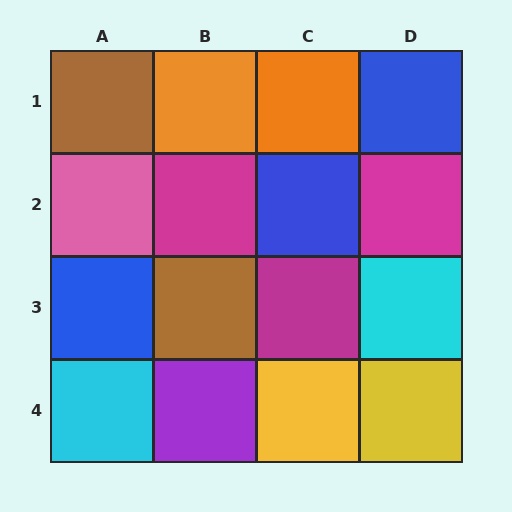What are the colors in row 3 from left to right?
Blue, brown, magenta, cyan.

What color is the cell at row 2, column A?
Pink.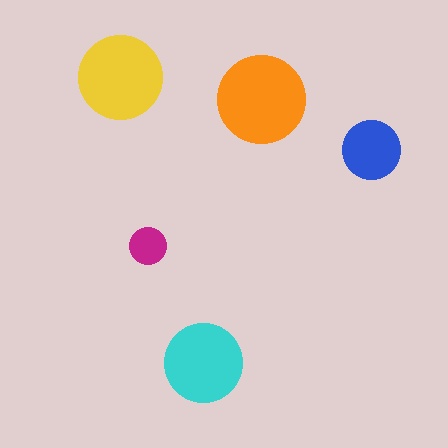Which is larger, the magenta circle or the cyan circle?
The cyan one.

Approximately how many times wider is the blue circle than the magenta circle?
About 1.5 times wider.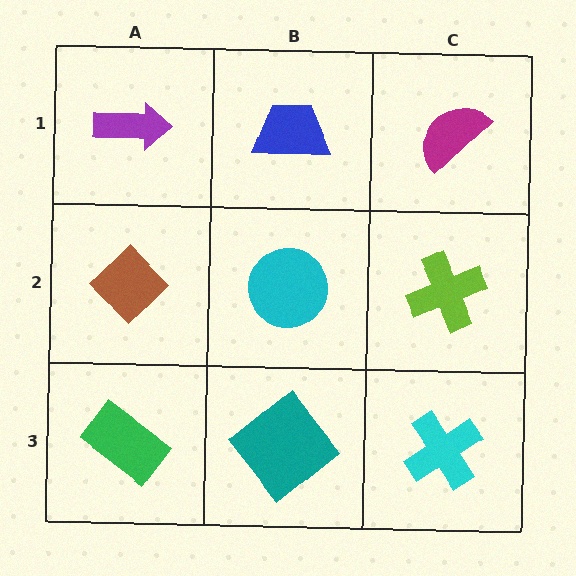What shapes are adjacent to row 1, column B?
A cyan circle (row 2, column B), a purple arrow (row 1, column A), a magenta semicircle (row 1, column C).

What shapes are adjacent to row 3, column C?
A lime cross (row 2, column C), a teal diamond (row 3, column B).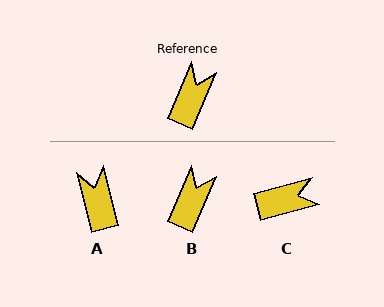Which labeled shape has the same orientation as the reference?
B.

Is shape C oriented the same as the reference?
No, it is off by about 52 degrees.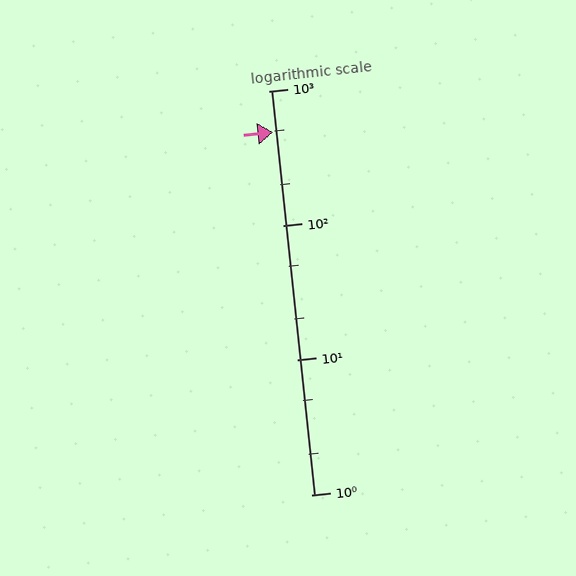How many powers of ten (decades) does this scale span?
The scale spans 3 decades, from 1 to 1000.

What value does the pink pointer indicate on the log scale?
The pointer indicates approximately 490.